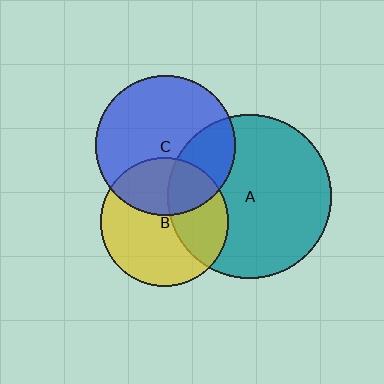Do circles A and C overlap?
Yes.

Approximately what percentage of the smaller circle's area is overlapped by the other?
Approximately 30%.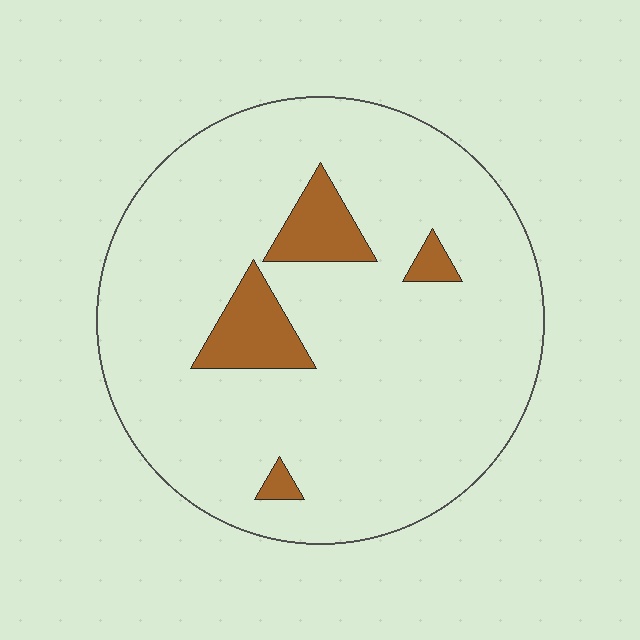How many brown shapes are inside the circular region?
4.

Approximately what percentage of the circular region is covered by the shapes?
Approximately 10%.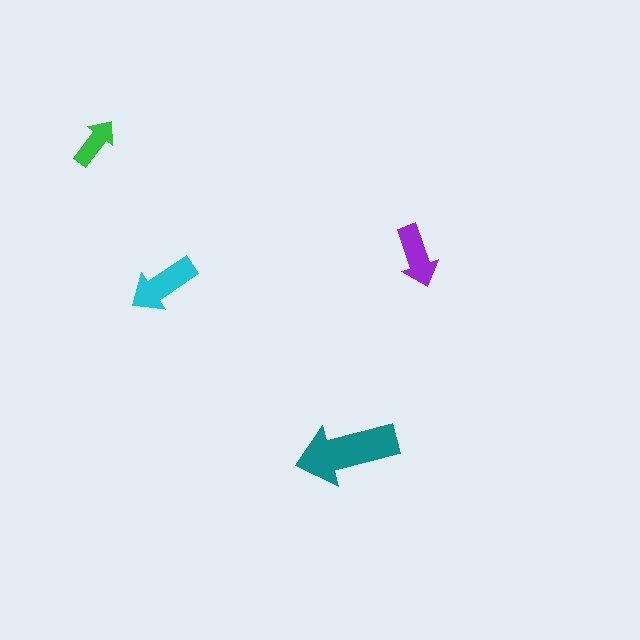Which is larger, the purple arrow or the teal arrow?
The teal one.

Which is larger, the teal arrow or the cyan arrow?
The teal one.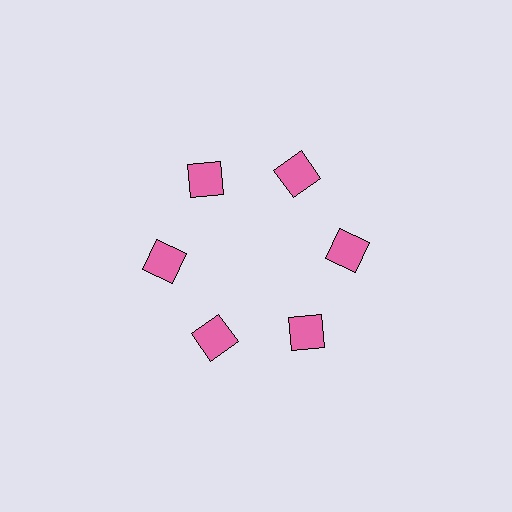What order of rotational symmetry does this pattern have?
This pattern has 6-fold rotational symmetry.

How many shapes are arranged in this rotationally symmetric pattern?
There are 6 shapes, arranged in 6 groups of 1.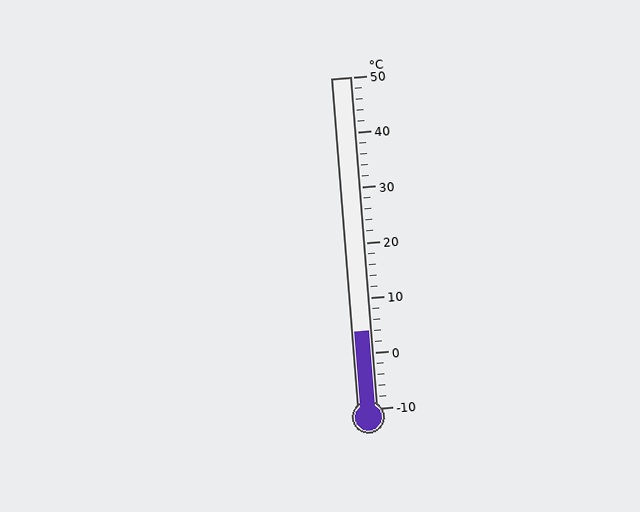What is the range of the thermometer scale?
The thermometer scale ranges from -10°C to 50°C.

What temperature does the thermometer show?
The thermometer shows approximately 4°C.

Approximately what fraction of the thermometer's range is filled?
The thermometer is filled to approximately 25% of its range.